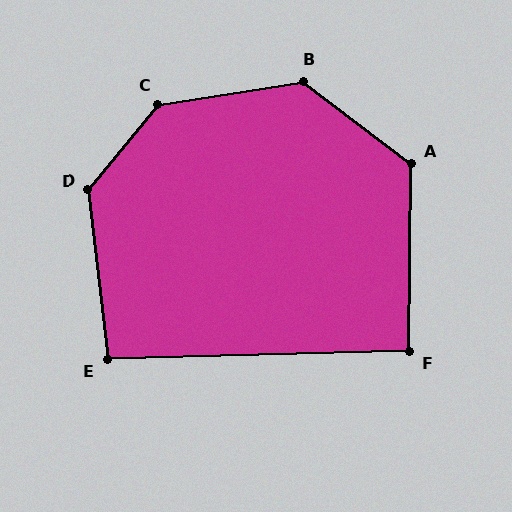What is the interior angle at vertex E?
Approximately 95 degrees (obtuse).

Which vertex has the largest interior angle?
C, at approximately 138 degrees.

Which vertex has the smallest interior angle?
F, at approximately 92 degrees.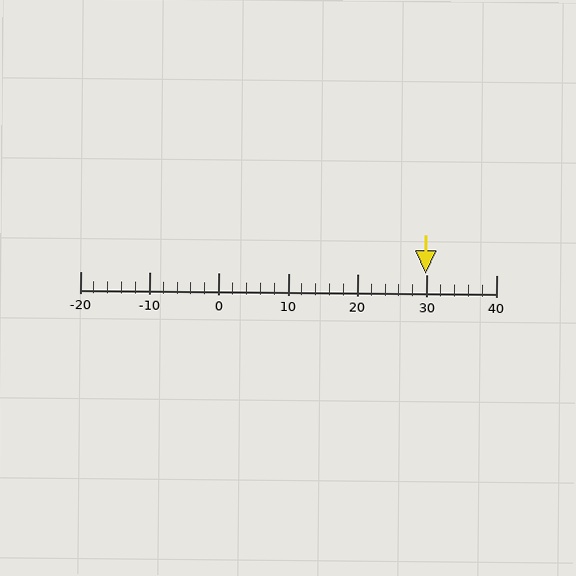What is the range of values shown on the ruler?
The ruler shows values from -20 to 40.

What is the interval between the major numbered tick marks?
The major tick marks are spaced 10 units apart.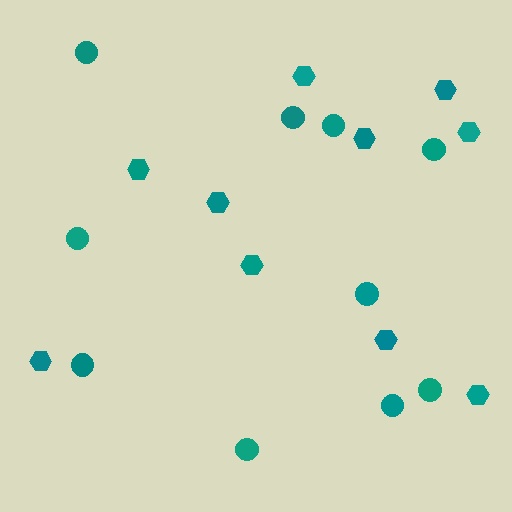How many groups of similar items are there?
There are 2 groups: one group of circles (10) and one group of hexagons (10).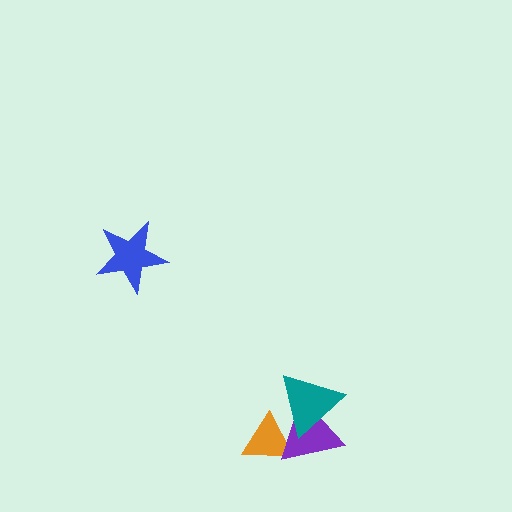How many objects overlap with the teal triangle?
2 objects overlap with the teal triangle.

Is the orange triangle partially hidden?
Yes, it is partially covered by another shape.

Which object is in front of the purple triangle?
The teal triangle is in front of the purple triangle.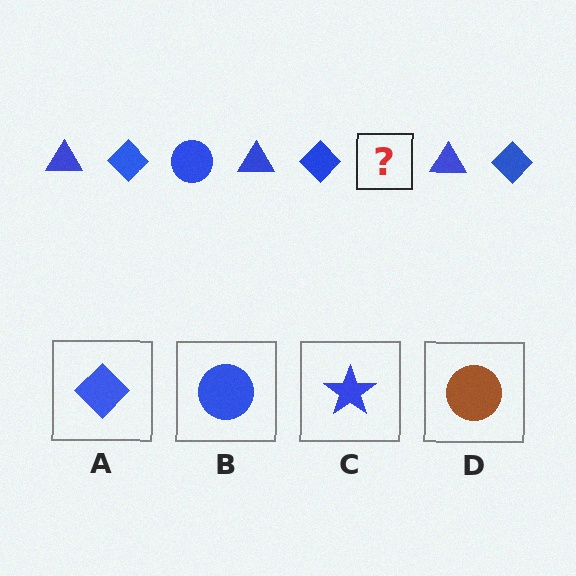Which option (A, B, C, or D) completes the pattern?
B.